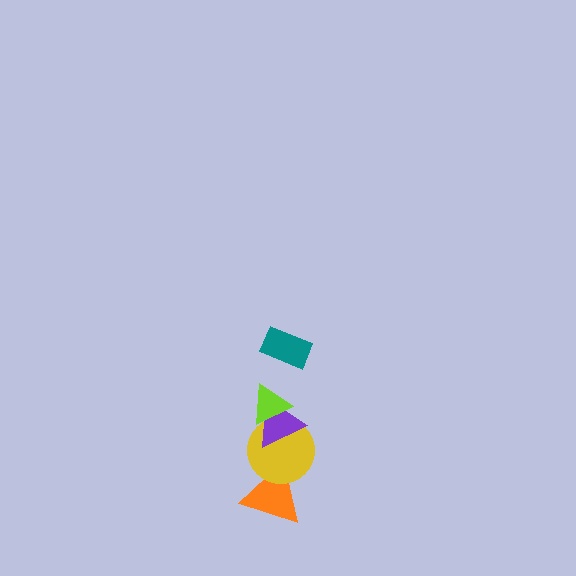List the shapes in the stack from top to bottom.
From top to bottom: the teal rectangle, the lime triangle, the purple triangle, the yellow circle, the orange triangle.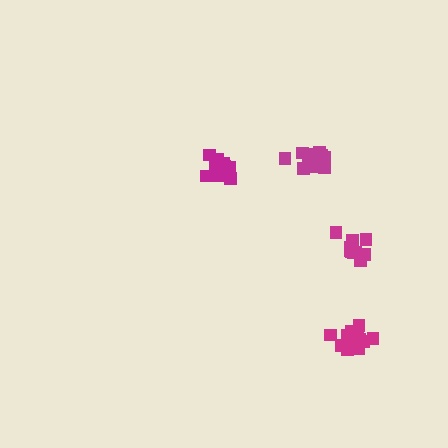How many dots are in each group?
Group 1: 11 dots, Group 2: 14 dots, Group 3: 15 dots, Group 4: 12 dots (52 total).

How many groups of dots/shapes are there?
There are 4 groups.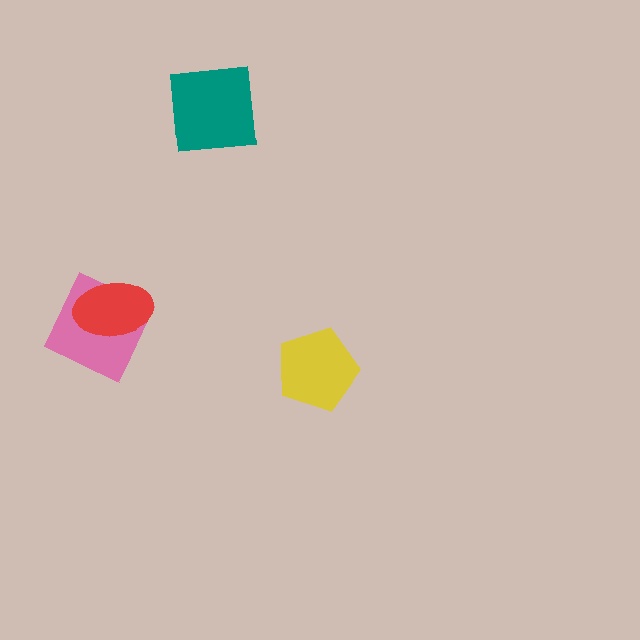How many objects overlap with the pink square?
1 object overlaps with the pink square.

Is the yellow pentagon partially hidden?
No, no other shape covers it.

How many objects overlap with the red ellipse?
1 object overlaps with the red ellipse.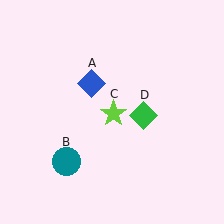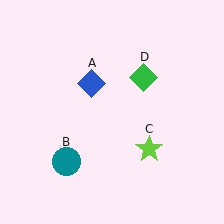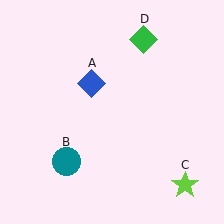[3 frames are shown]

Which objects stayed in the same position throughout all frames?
Blue diamond (object A) and teal circle (object B) remained stationary.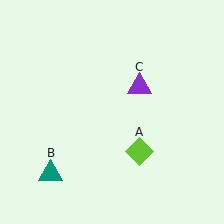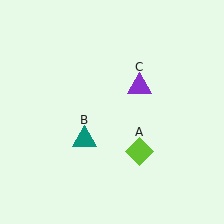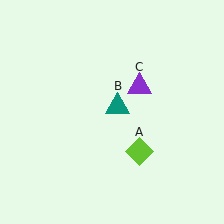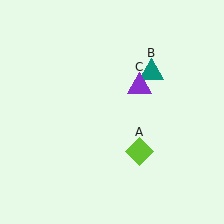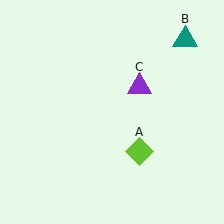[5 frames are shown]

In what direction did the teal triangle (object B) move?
The teal triangle (object B) moved up and to the right.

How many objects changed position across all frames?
1 object changed position: teal triangle (object B).